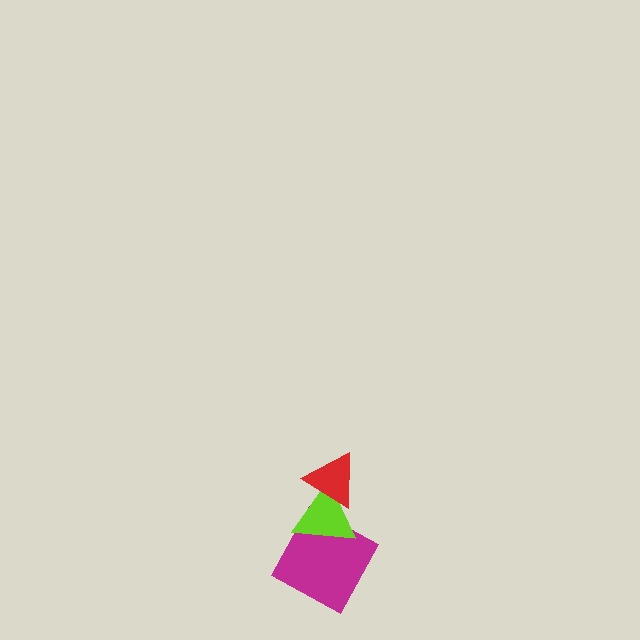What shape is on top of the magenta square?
The lime triangle is on top of the magenta square.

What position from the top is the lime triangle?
The lime triangle is 2nd from the top.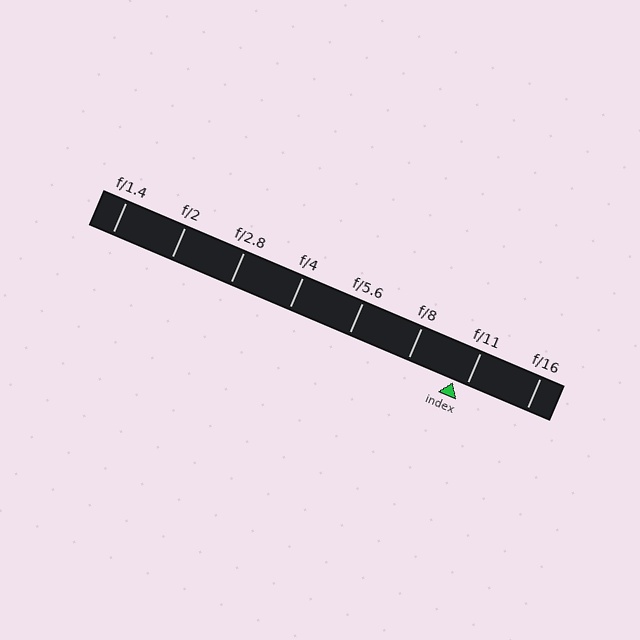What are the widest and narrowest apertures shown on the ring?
The widest aperture shown is f/1.4 and the narrowest is f/16.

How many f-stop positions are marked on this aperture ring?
There are 8 f-stop positions marked.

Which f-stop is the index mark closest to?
The index mark is closest to f/11.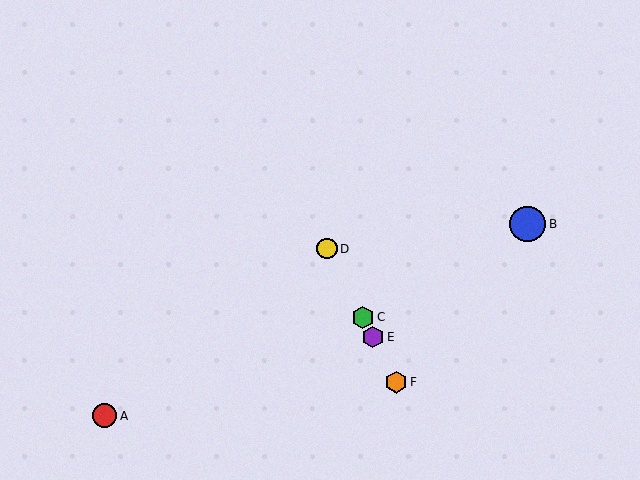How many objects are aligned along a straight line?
4 objects (C, D, E, F) are aligned along a straight line.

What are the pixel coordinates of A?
Object A is at (105, 416).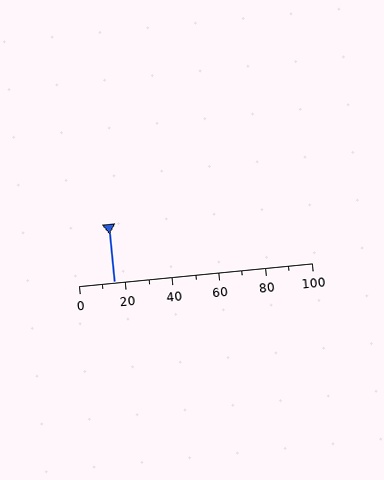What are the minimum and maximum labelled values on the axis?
The axis runs from 0 to 100.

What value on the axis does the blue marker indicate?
The marker indicates approximately 15.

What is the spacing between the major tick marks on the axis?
The major ticks are spaced 20 apart.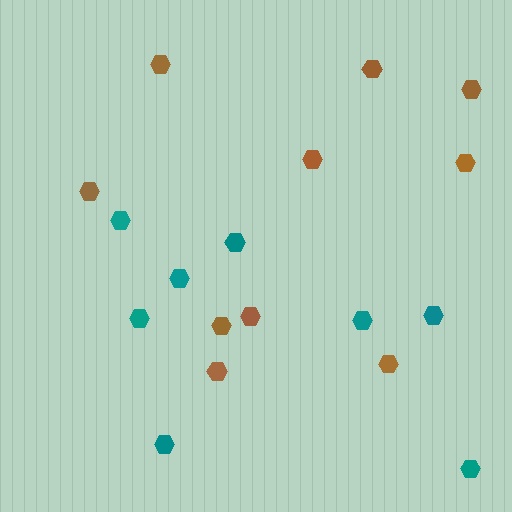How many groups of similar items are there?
There are 2 groups: one group of teal hexagons (8) and one group of brown hexagons (10).